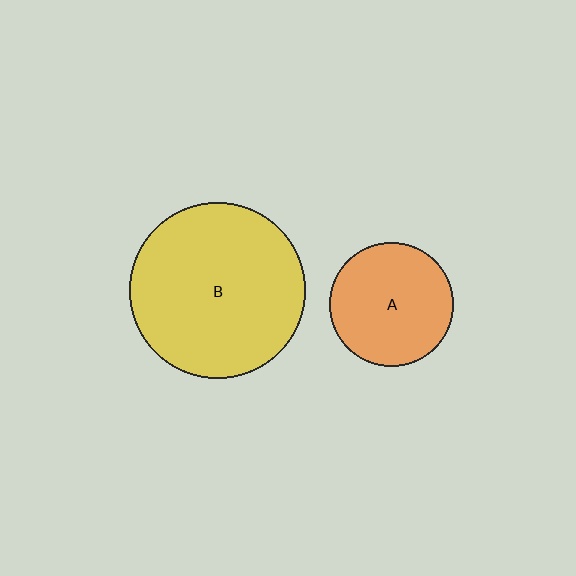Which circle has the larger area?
Circle B (yellow).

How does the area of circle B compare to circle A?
Approximately 2.0 times.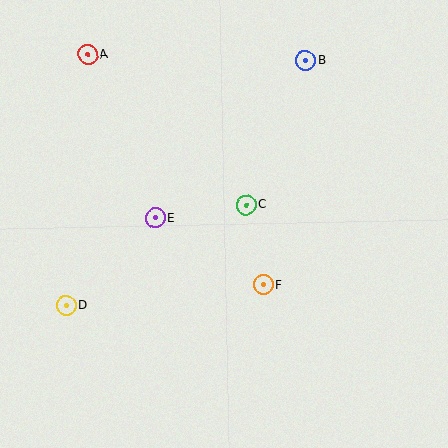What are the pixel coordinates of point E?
Point E is at (155, 218).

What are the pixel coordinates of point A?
Point A is at (88, 54).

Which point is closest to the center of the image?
Point C at (246, 205) is closest to the center.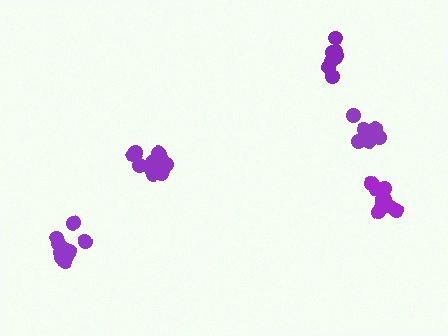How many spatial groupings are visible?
There are 5 spatial groupings.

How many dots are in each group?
Group 1: 9 dots, Group 2: 9 dots, Group 3: 10 dots, Group 4: 13 dots, Group 5: 11 dots (52 total).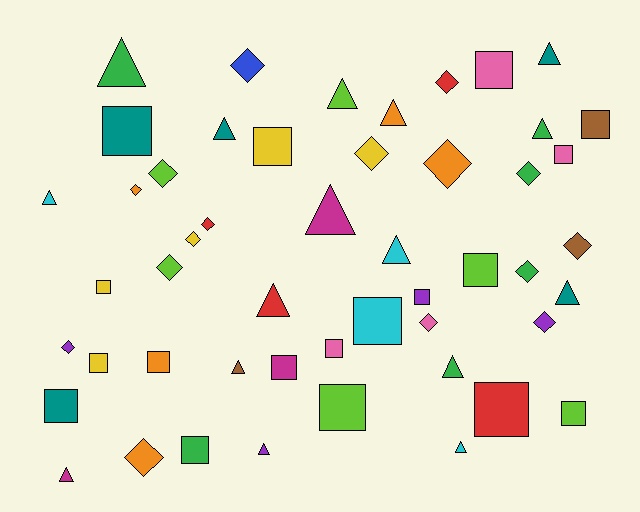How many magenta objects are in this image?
There are 3 magenta objects.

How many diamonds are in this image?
There are 16 diamonds.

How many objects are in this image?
There are 50 objects.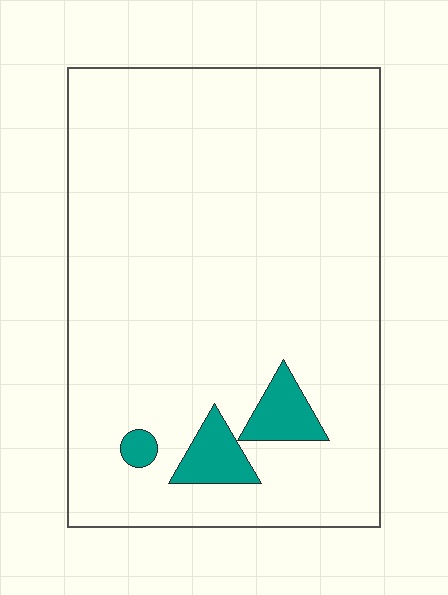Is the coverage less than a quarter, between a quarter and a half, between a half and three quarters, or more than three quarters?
Less than a quarter.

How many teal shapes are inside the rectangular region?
3.